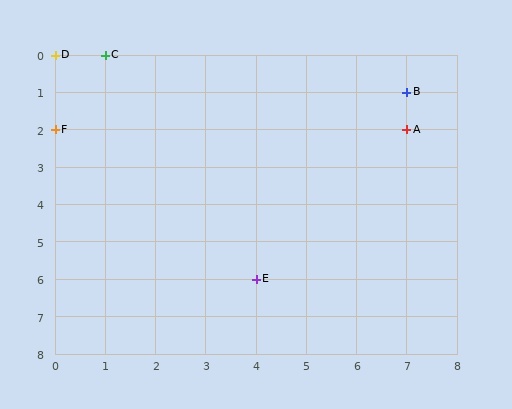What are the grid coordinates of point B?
Point B is at grid coordinates (7, 1).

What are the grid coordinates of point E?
Point E is at grid coordinates (4, 6).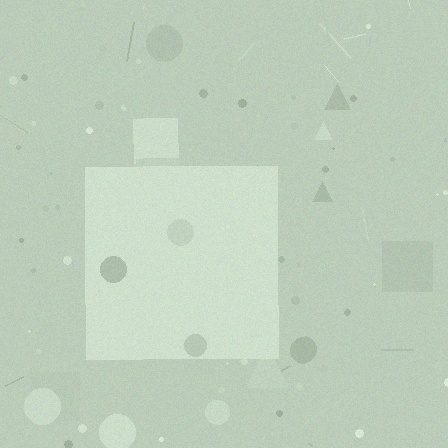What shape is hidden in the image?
A square is hidden in the image.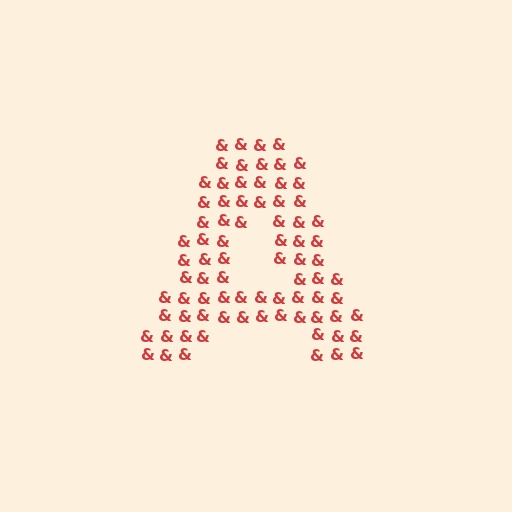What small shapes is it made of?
It is made of small ampersands.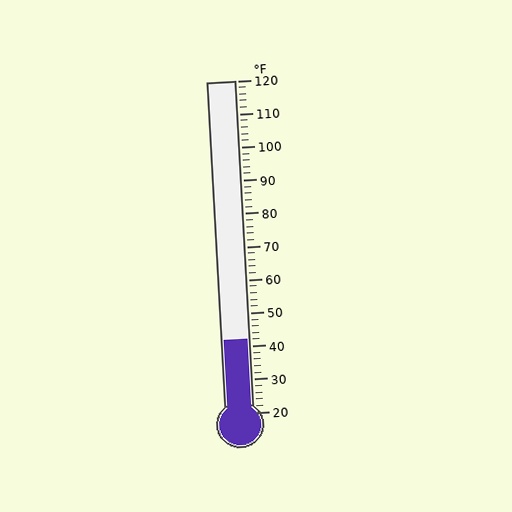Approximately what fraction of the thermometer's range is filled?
The thermometer is filled to approximately 20% of its range.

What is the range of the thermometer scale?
The thermometer scale ranges from 20°F to 120°F.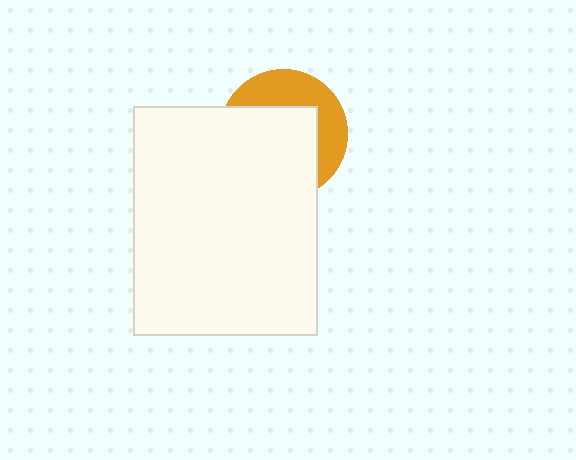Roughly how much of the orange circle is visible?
A small part of it is visible (roughly 38%).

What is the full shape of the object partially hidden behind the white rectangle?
The partially hidden object is an orange circle.